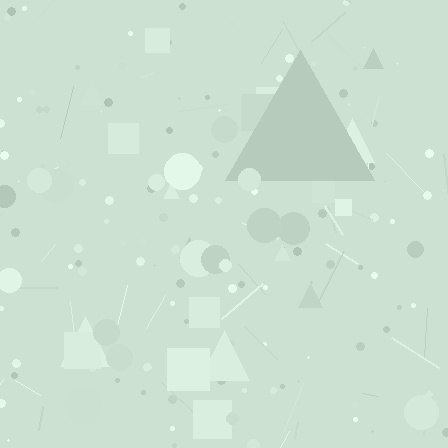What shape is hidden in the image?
A triangle is hidden in the image.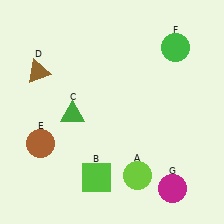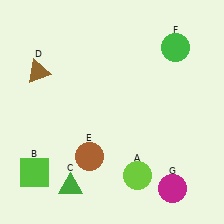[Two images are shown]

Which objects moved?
The objects that moved are: the lime square (B), the green triangle (C), the brown circle (E).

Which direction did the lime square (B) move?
The lime square (B) moved left.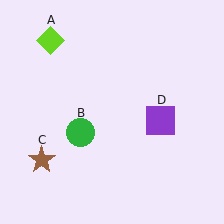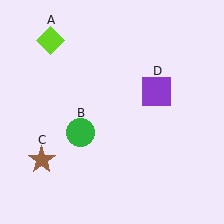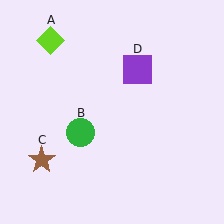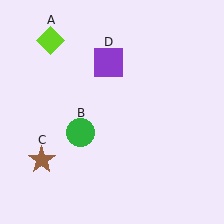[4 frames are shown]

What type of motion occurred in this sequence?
The purple square (object D) rotated counterclockwise around the center of the scene.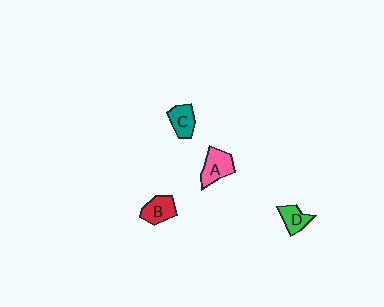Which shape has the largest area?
Shape A (pink).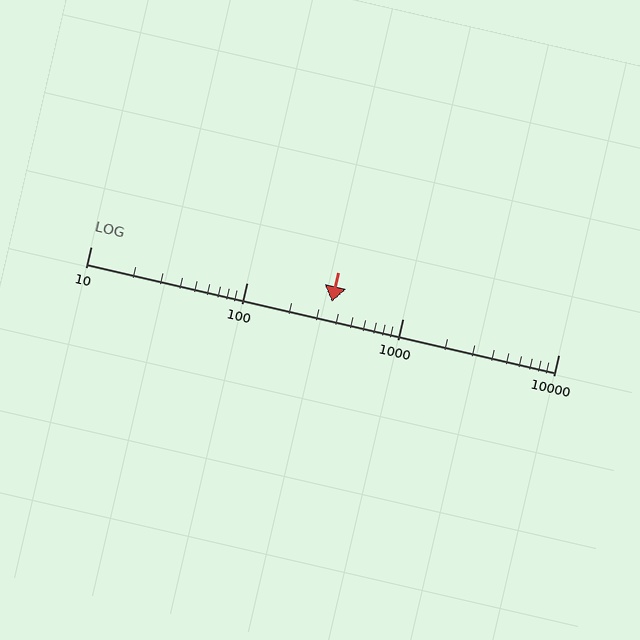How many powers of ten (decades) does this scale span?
The scale spans 3 decades, from 10 to 10000.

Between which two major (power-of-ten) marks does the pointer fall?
The pointer is between 100 and 1000.